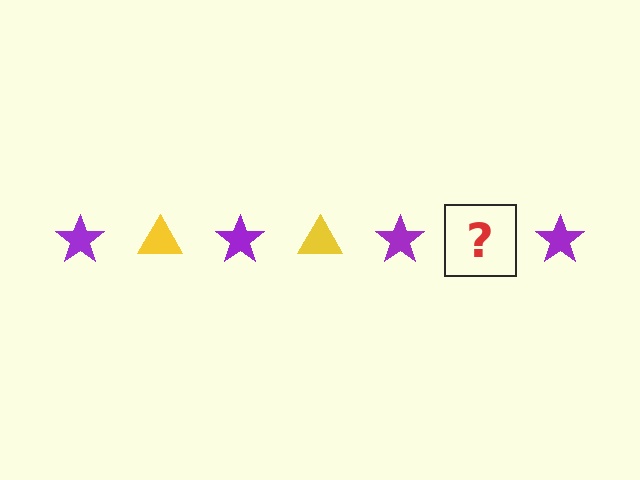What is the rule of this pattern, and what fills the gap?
The rule is that the pattern alternates between purple star and yellow triangle. The gap should be filled with a yellow triangle.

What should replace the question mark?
The question mark should be replaced with a yellow triangle.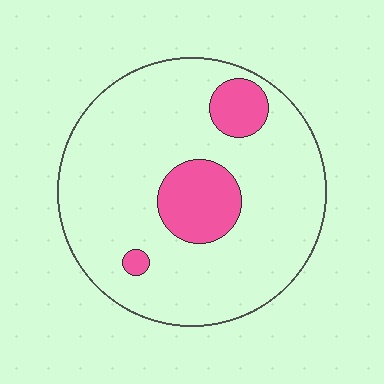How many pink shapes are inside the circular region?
3.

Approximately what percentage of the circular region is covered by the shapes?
Approximately 15%.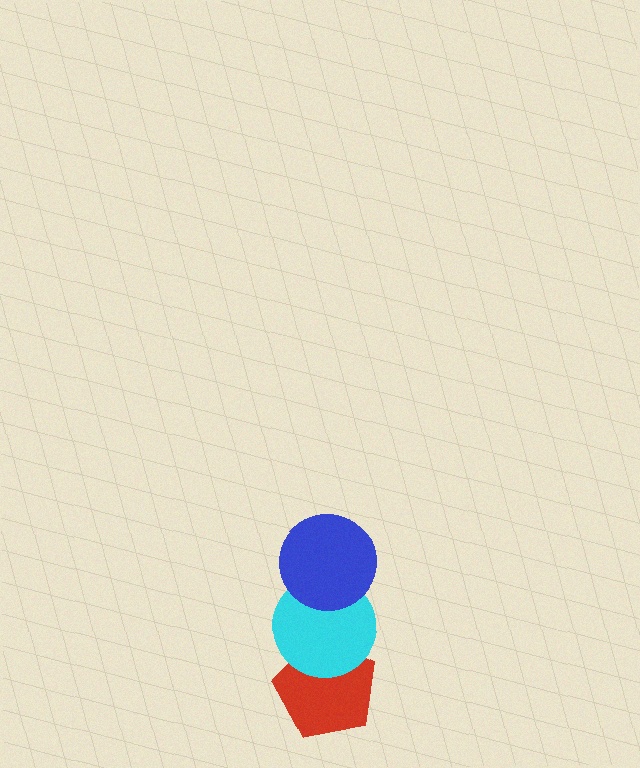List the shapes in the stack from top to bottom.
From top to bottom: the blue circle, the cyan circle, the red pentagon.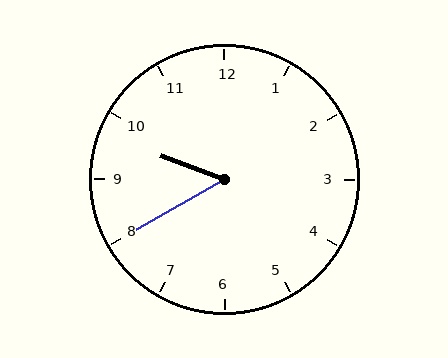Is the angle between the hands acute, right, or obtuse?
It is acute.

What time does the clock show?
9:40.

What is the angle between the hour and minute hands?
Approximately 50 degrees.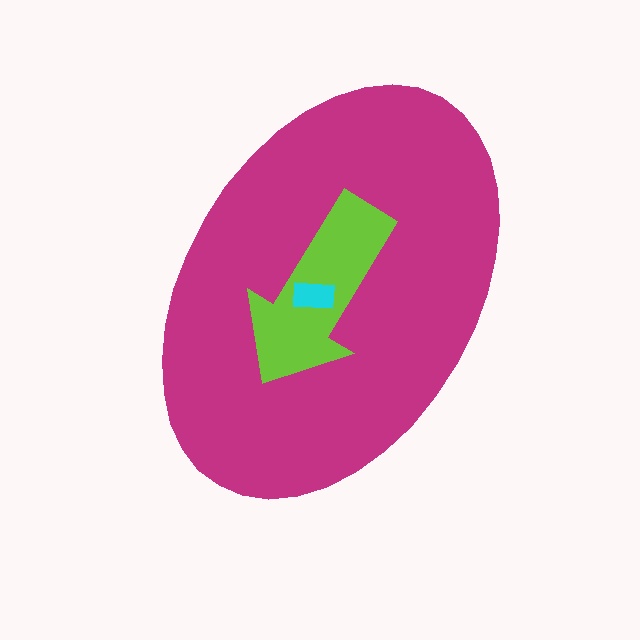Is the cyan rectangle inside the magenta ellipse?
Yes.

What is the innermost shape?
The cyan rectangle.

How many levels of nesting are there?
3.